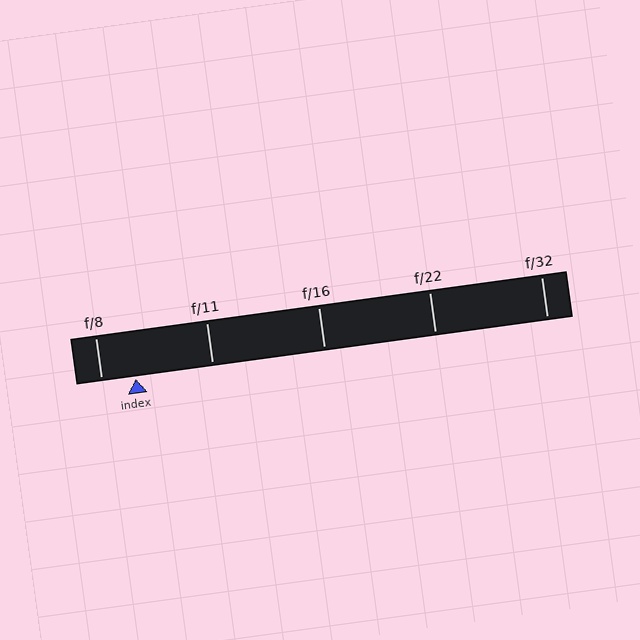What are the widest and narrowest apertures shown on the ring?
The widest aperture shown is f/8 and the narrowest is f/32.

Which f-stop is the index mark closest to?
The index mark is closest to f/8.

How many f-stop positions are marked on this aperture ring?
There are 5 f-stop positions marked.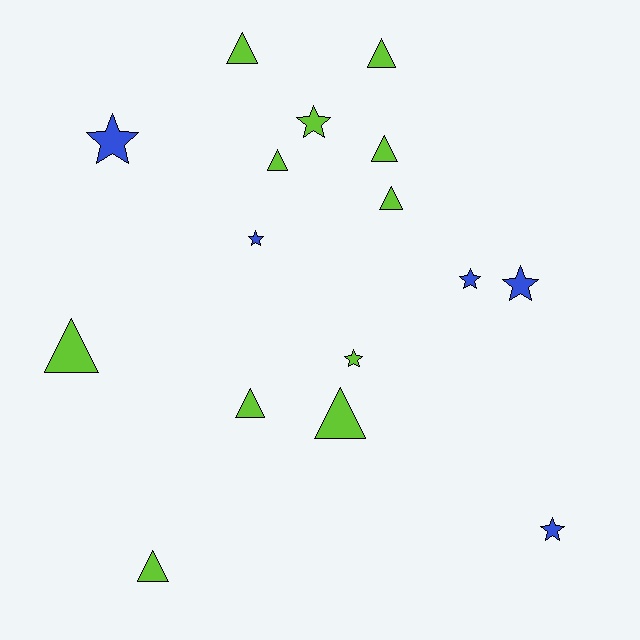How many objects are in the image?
There are 16 objects.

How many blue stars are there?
There are 5 blue stars.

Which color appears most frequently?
Lime, with 11 objects.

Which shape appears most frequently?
Triangle, with 9 objects.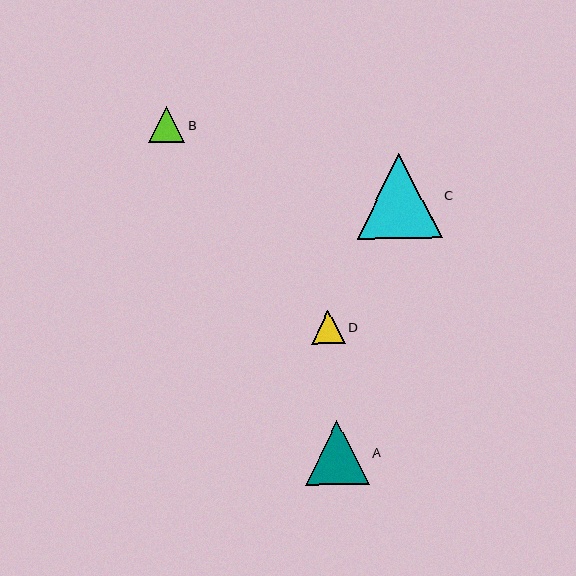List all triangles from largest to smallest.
From largest to smallest: C, A, B, D.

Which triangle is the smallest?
Triangle D is the smallest with a size of approximately 33 pixels.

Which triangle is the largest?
Triangle C is the largest with a size of approximately 85 pixels.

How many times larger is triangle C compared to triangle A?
Triangle C is approximately 1.3 times the size of triangle A.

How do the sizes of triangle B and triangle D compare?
Triangle B and triangle D are approximately the same size.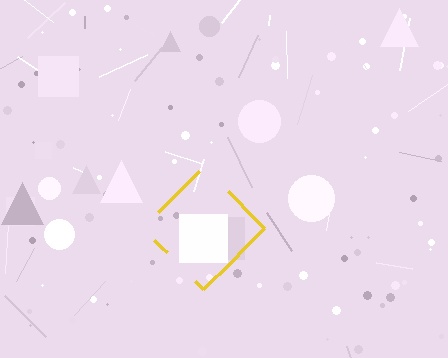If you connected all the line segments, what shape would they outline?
They would outline a diamond.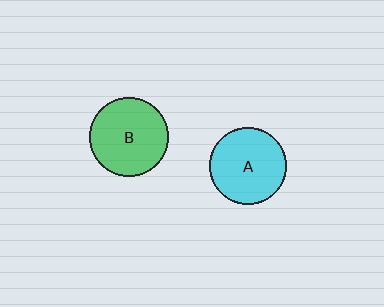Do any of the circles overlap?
No, none of the circles overlap.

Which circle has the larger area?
Circle B (green).